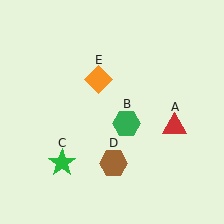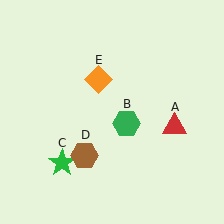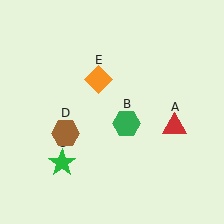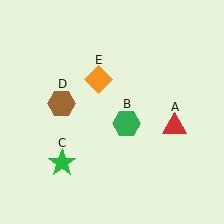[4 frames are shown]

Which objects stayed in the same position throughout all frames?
Red triangle (object A) and green hexagon (object B) and green star (object C) and orange diamond (object E) remained stationary.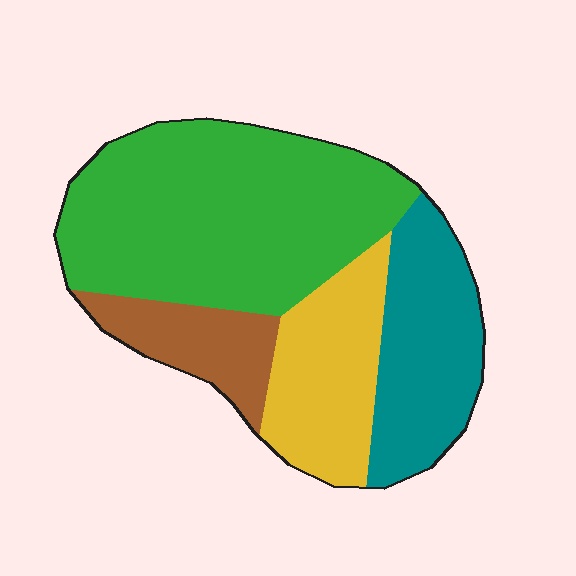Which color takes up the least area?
Brown, at roughly 10%.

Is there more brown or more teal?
Teal.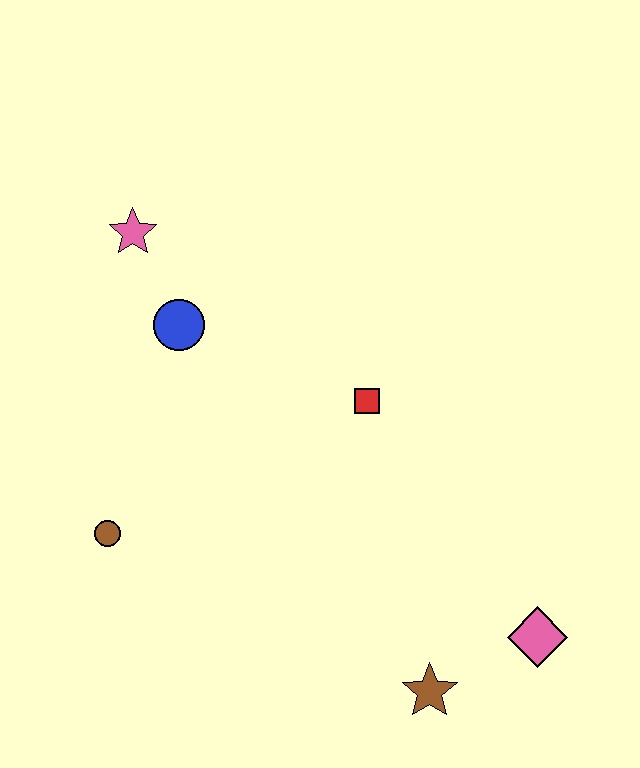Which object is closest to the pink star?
The blue circle is closest to the pink star.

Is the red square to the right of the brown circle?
Yes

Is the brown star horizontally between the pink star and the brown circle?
No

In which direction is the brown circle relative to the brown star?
The brown circle is to the left of the brown star.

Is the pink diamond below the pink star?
Yes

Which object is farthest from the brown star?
The pink star is farthest from the brown star.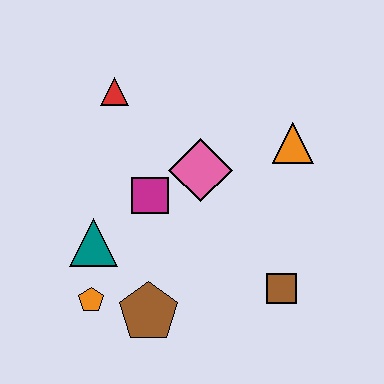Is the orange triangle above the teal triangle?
Yes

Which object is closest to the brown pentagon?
The orange pentagon is closest to the brown pentagon.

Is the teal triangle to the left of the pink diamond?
Yes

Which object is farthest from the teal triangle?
The orange triangle is farthest from the teal triangle.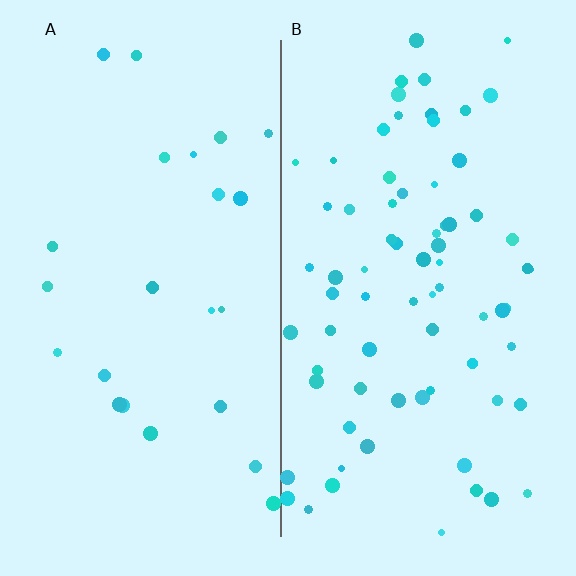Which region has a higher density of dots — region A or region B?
B (the right).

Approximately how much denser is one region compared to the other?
Approximately 3.1× — region B over region A.